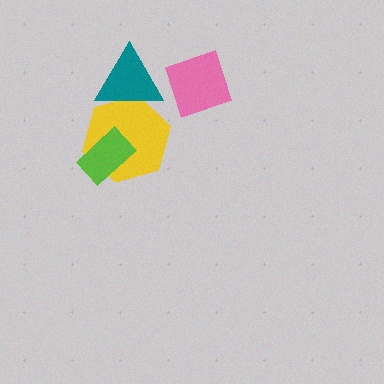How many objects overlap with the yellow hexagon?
2 objects overlap with the yellow hexagon.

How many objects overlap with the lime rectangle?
1 object overlaps with the lime rectangle.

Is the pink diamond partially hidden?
Yes, it is partially covered by another shape.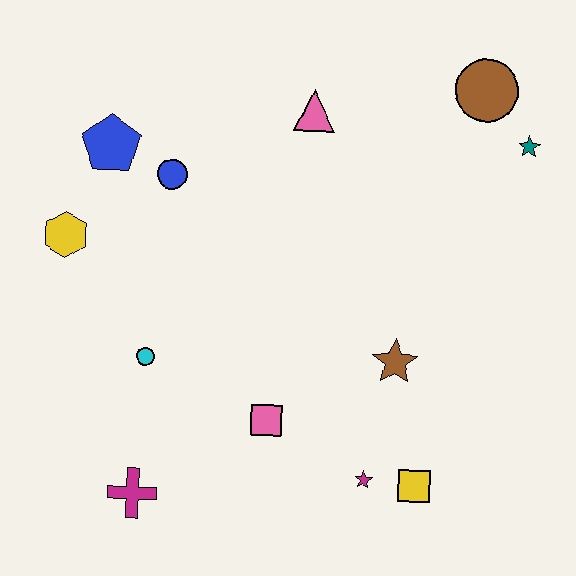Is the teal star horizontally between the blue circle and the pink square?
No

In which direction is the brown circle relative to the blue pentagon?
The brown circle is to the right of the blue pentagon.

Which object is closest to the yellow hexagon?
The blue pentagon is closest to the yellow hexagon.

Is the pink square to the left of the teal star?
Yes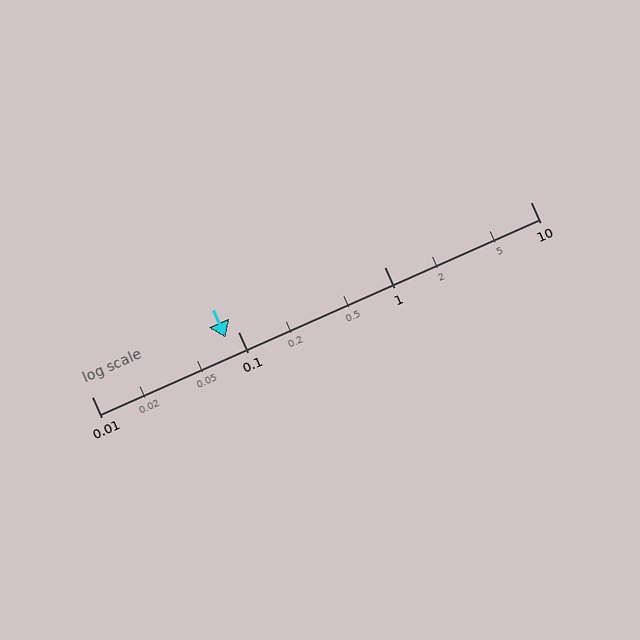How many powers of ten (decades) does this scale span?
The scale spans 3 decades, from 0.01 to 10.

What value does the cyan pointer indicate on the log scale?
The pointer indicates approximately 0.082.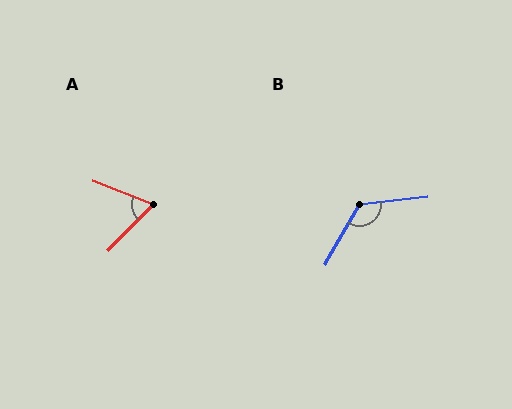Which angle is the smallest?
A, at approximately 67 degrees.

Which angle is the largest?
B, at approximately 127 degrees.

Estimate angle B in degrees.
Approximately 127 degrees.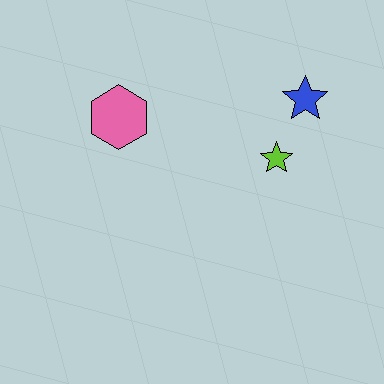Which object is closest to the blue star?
The lime star is closest to the blue star.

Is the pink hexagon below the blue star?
Yes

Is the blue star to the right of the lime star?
Yes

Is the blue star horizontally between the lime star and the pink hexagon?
No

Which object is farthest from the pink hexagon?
The blue star is farthest from the pink hexagon.